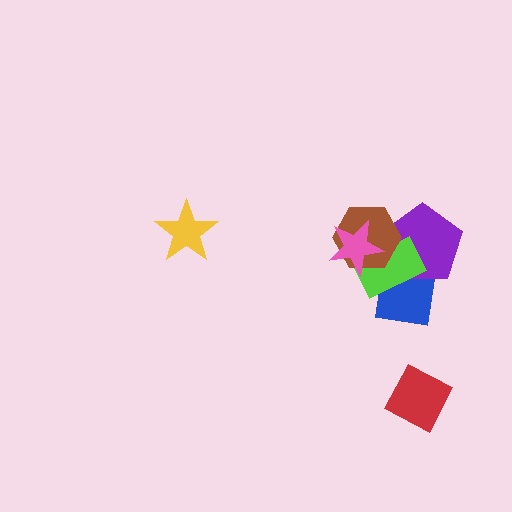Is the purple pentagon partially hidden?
Yes, it is partially covered by another shape.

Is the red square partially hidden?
No, no other shape covers it.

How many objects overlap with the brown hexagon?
4 objects overlap with the brown hexagon.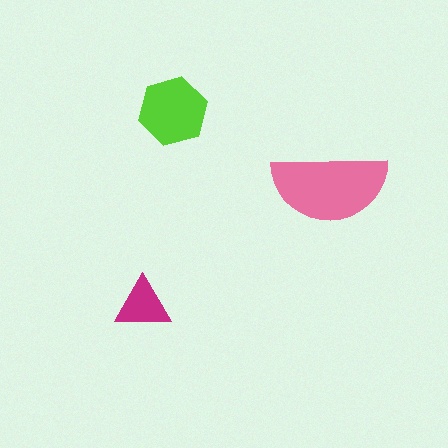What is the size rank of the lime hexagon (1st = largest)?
2nd.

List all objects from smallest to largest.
The magenta triangle, the lime hexagon, the pink semicircle.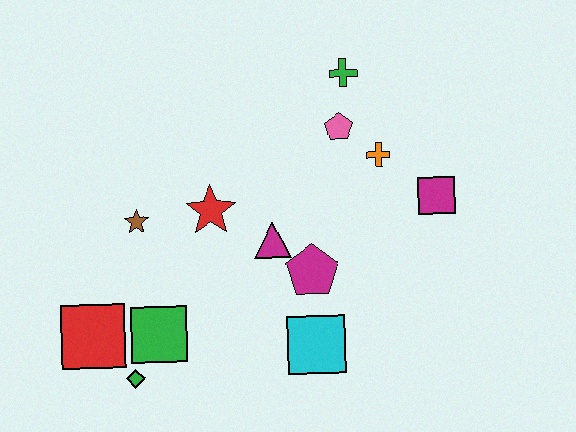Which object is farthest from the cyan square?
The green cross is farthest from the cyan square.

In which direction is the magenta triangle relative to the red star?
The magenta triangle is to the right of the red star.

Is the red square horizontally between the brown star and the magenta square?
No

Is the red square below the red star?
Yes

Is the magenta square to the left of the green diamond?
No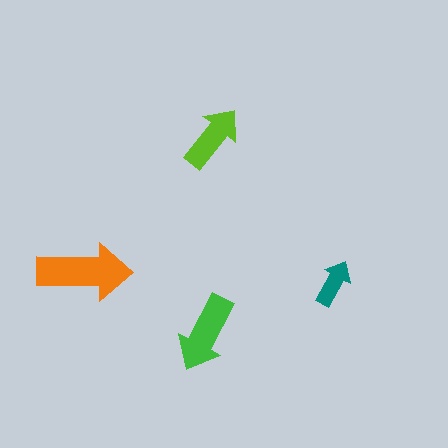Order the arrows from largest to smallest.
the orange one, the green one, the lime one, the teal one.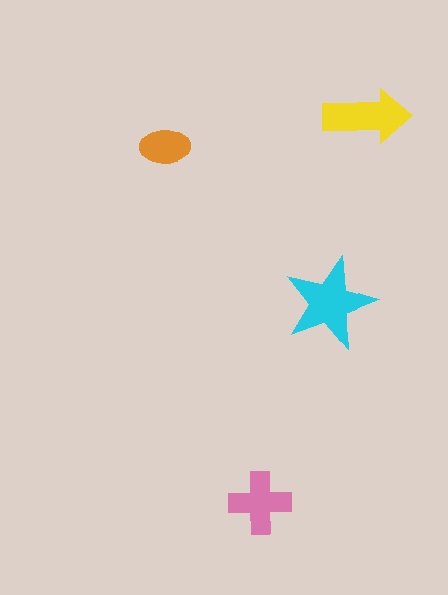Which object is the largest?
The cyan star.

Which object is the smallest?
The orange ellipse.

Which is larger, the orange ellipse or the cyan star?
The cyan star.